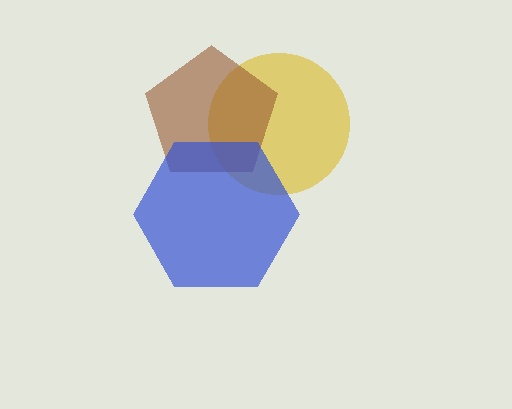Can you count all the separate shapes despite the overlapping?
Yes, there are 3 separate shapes.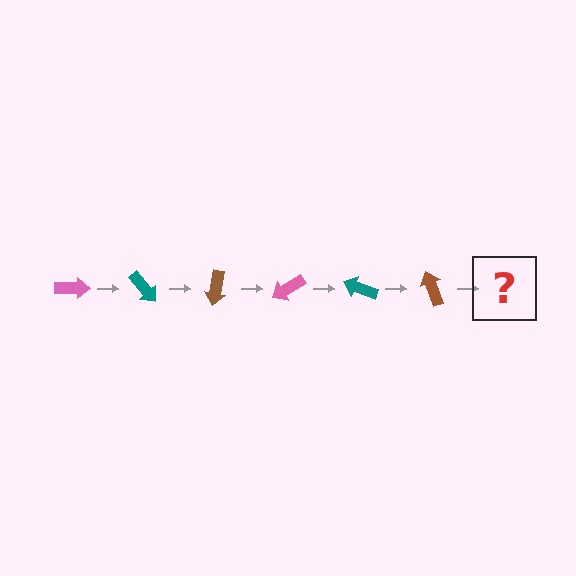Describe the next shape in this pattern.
It should be a pink arrow, rotated 300 degrees from the start.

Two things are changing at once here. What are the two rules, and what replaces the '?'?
The two rules are that it rotates 50 degrees each step and the color cycles through pink, teal, and brown. The '?' should be a pink arrow, rotated 300 degrees from the start.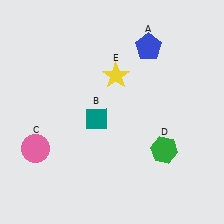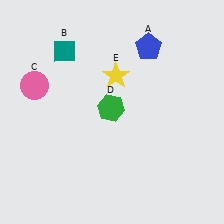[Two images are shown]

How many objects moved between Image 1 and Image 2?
3 objects moved between the two images.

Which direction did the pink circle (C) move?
The pink circle (C) moved up.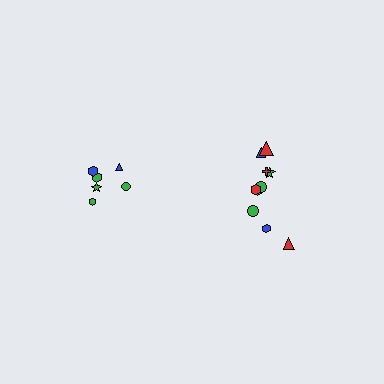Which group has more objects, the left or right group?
The right group.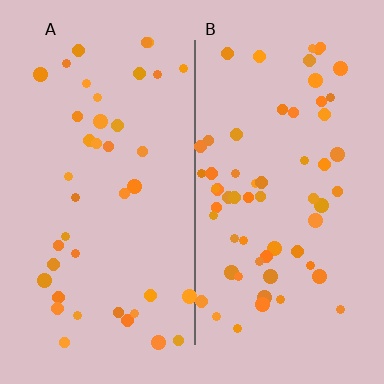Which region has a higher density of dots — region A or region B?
B (the right).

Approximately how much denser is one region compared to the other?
Approximately 1.5× — region B over region A.